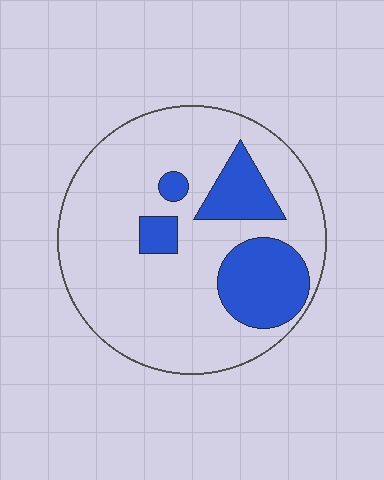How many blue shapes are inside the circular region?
4.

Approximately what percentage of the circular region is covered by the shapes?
Approximately 20%.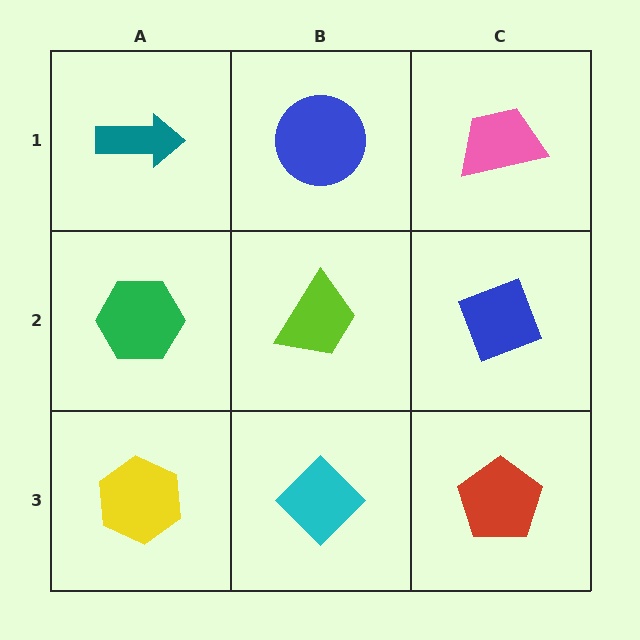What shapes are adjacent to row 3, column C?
A blue diamond (row 2, column C), a cyan diamond (row 3, column B).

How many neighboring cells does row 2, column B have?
4.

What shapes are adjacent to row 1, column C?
A blue diamond (row 2, column C), a blue circle (row 1, column B).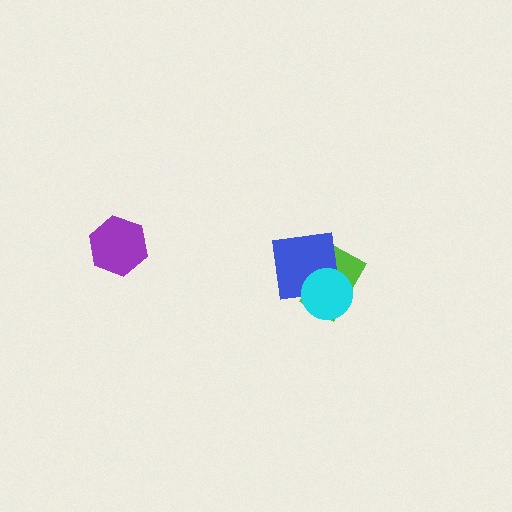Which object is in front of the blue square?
The cyan circle is in front of the blue square.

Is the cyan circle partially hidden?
No, no other shape covers it.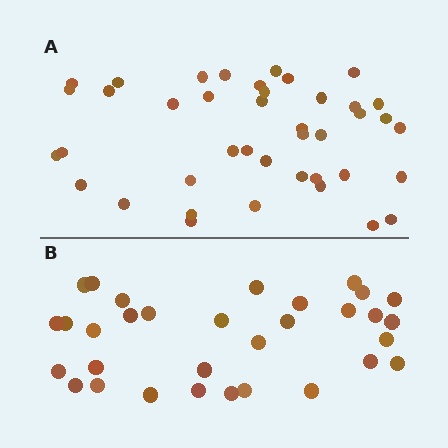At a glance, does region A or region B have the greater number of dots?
Region A (the top region) has more dots.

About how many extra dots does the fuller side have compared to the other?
Region A has roughly 8 or so more dots than region B.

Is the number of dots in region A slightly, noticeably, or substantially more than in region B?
Region A has noticeably more, but not dramatically so. The ratio is roughly 1.3 to 1.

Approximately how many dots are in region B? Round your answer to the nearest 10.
About 30 dots. (The exact count is 32, which rounds to 30.)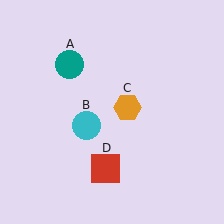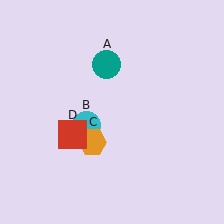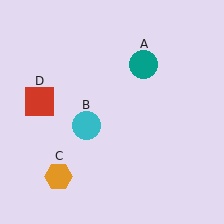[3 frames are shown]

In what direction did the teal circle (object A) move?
The teal circle (object A) moved right.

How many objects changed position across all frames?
3 objects changed position: teal circle (object A), orange hexagon (object C), red square (object D).